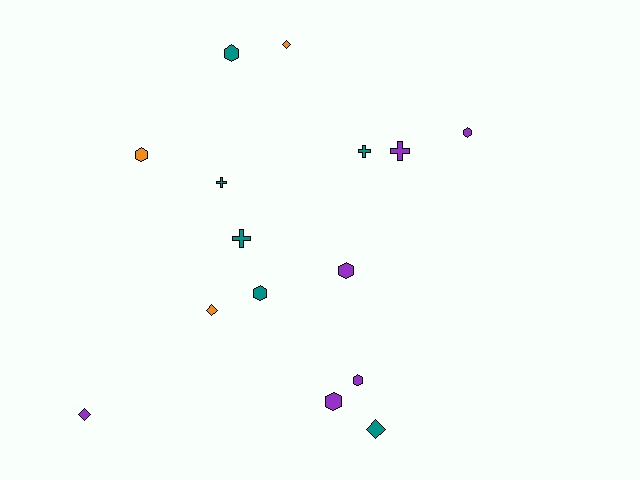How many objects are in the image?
There are 15 objects.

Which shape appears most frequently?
Hexagon, with 7 objects.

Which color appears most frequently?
Teal, with 6 objects.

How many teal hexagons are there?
There are 2 teal hexagons.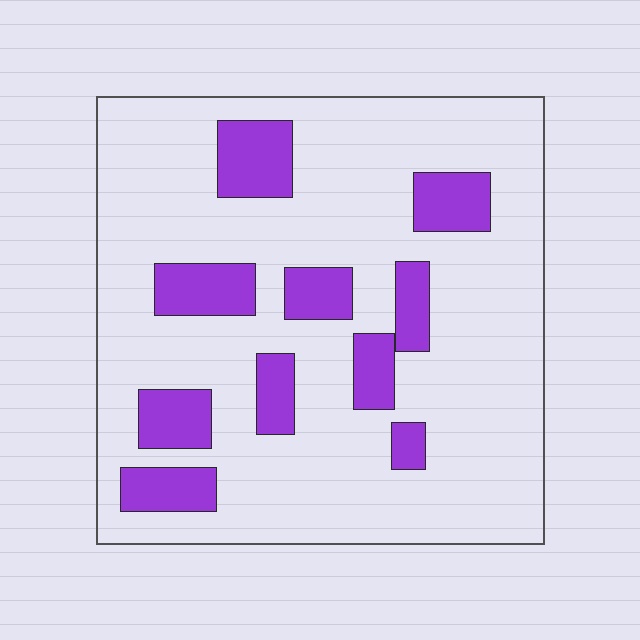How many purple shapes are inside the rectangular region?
10.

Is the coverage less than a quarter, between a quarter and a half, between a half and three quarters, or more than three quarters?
Less than a quarter.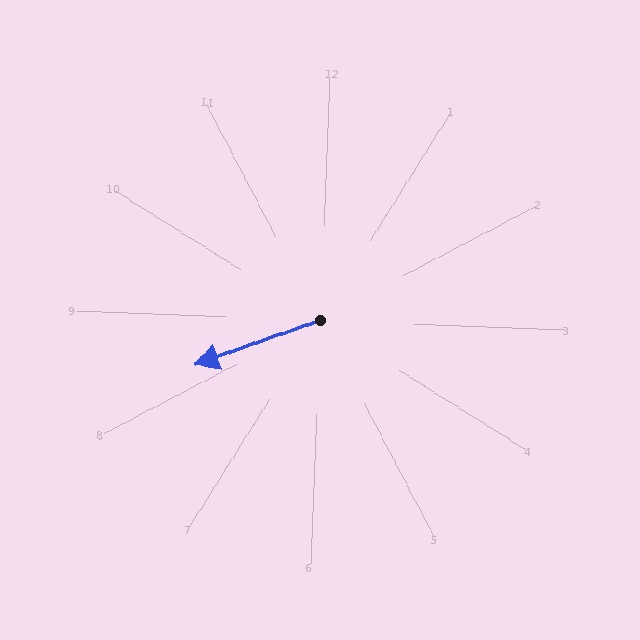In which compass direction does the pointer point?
West.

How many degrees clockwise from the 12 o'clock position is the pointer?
Approximately 248 degrees.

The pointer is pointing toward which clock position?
Roughly 8 o'clock.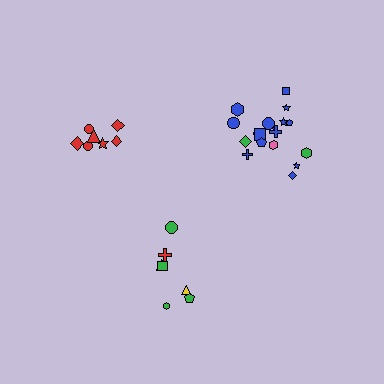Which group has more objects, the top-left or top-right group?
The top-right group.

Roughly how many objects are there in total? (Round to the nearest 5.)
Roughly 30 objects in total.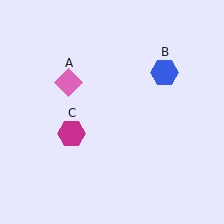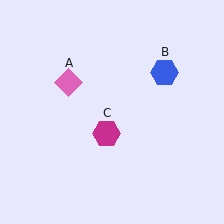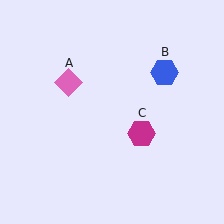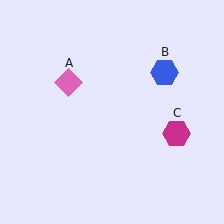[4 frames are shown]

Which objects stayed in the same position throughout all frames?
Pink diamond (object A) and blue hexagon (object B) remained stationary.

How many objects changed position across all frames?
1 object changed position: magenta hexagon (object C).